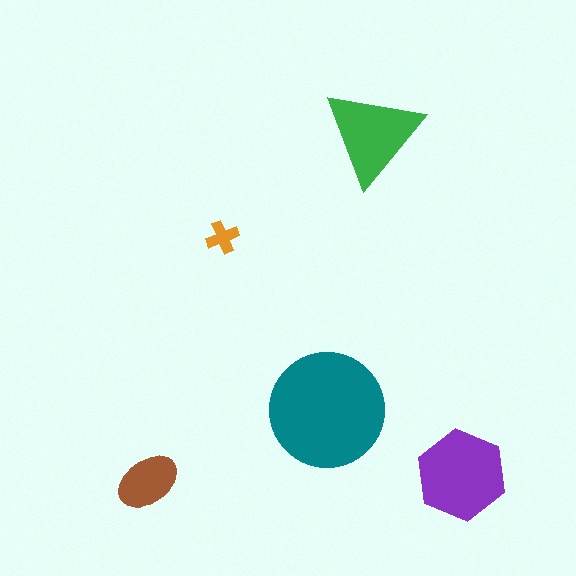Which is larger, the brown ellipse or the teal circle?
The teal circle.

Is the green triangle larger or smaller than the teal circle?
Smaller.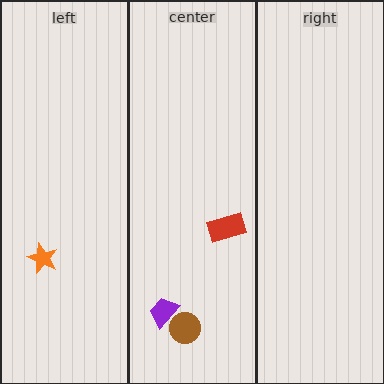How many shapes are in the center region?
3.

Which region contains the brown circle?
The center region.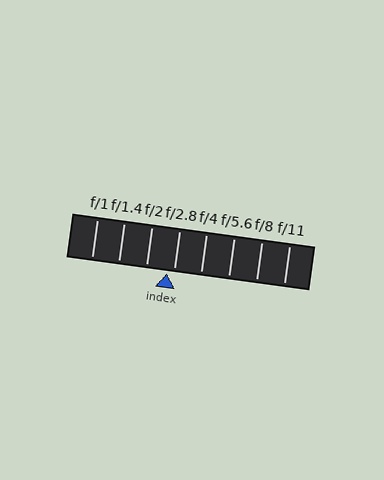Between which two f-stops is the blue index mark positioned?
The index mark is between f/2 and f/2.8.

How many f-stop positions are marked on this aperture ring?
There are 8 f-stop positions marked.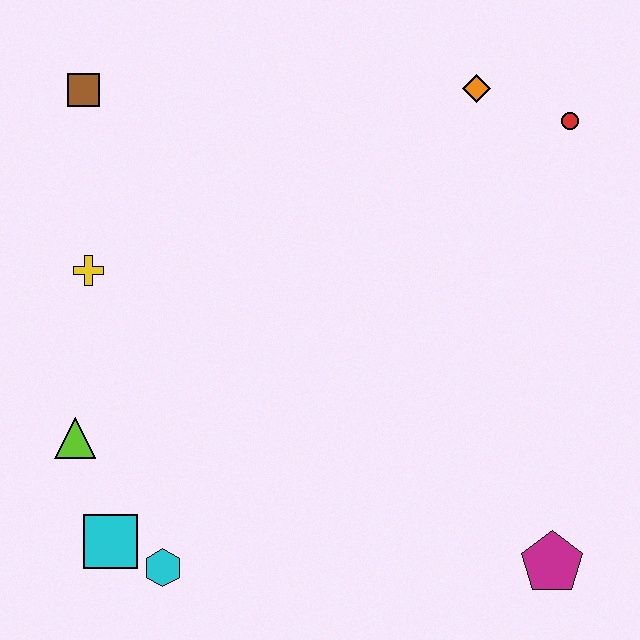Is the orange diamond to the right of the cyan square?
Yes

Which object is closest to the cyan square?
The cyan hexagon is closest to the cyan square.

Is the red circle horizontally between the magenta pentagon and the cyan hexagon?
No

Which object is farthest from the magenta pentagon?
The brown square is farthest from the magenta pentagon.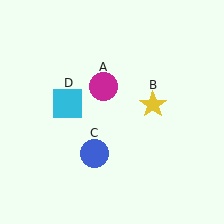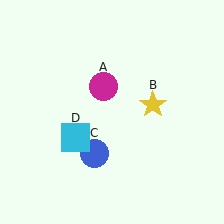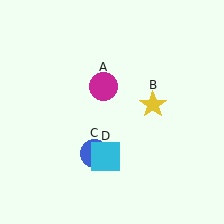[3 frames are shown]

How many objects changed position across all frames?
1 object changed position: cyan square (object D).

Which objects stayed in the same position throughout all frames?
Magenta circle (object A) and yellow star (object B) and blue circle (object C) remained stationary.